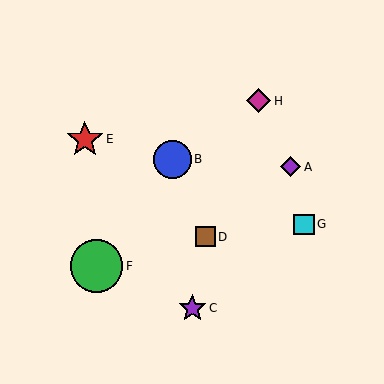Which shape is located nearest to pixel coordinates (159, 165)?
The blue circle (labeled B) at (173, 159) is nearest to that location.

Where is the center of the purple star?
The center of the purple star is at (192, 308).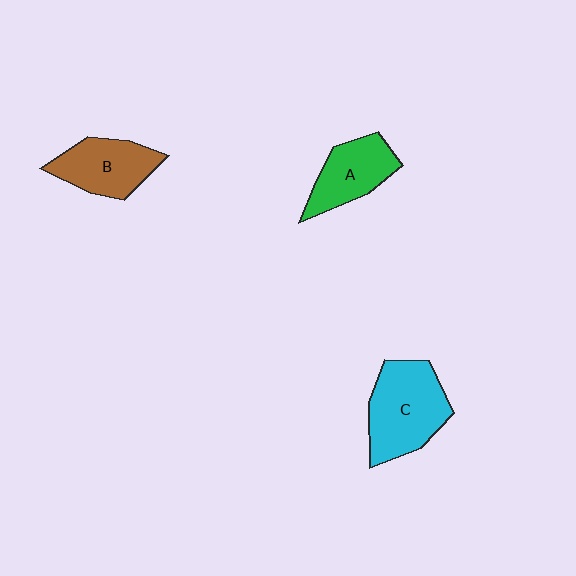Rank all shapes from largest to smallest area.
From largest to smallest: C (cyan), B (brown), A (green).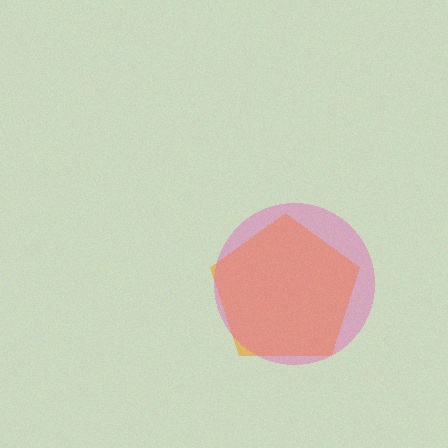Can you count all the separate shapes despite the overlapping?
Yes, there are 2 separate shapes.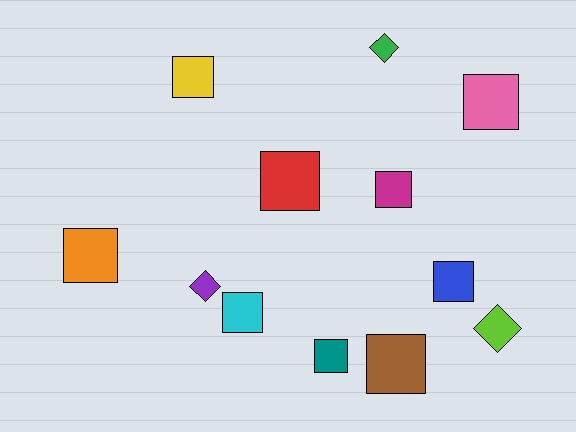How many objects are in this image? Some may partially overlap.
There are 12 objects.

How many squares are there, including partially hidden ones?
There are 9 squares.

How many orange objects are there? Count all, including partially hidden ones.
There is 1 orange object.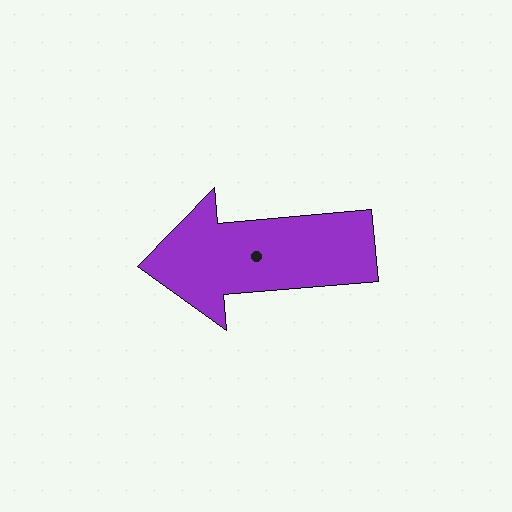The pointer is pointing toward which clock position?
Roughly 9 o'clock.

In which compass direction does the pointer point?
West.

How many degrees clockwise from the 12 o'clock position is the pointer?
Approximately 265 degrees.